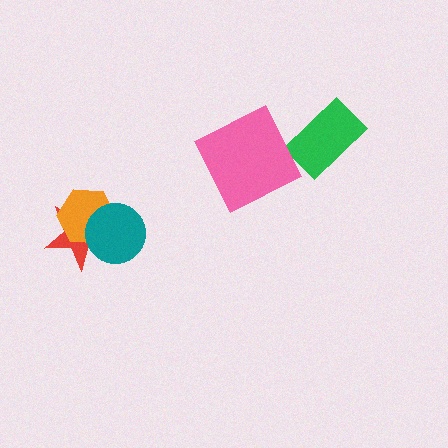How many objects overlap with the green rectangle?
0 objects overlap with the green rectangle.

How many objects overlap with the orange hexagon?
2 objects overlap with the orange hexagon.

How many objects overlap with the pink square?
0 objects overlap with the pink square.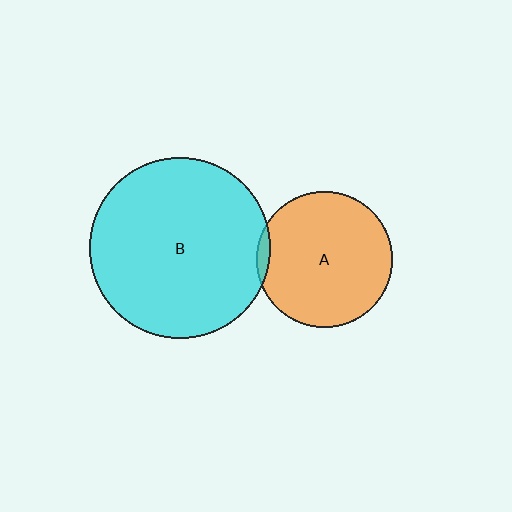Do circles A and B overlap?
Yes.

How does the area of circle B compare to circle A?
Approximately 1.8 times.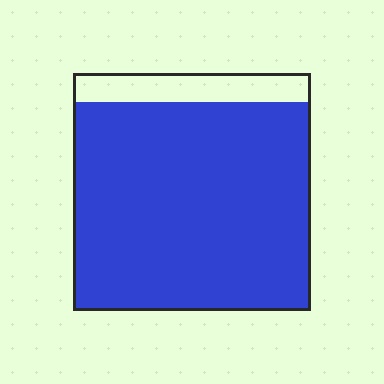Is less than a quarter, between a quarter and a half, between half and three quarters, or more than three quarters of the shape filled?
More than three quarters.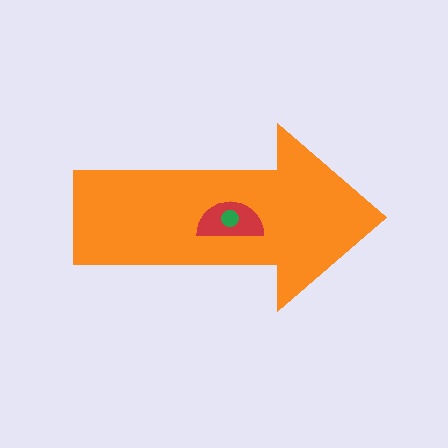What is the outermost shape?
The orange arrow.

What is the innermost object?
The green circle.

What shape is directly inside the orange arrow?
The red semicircle.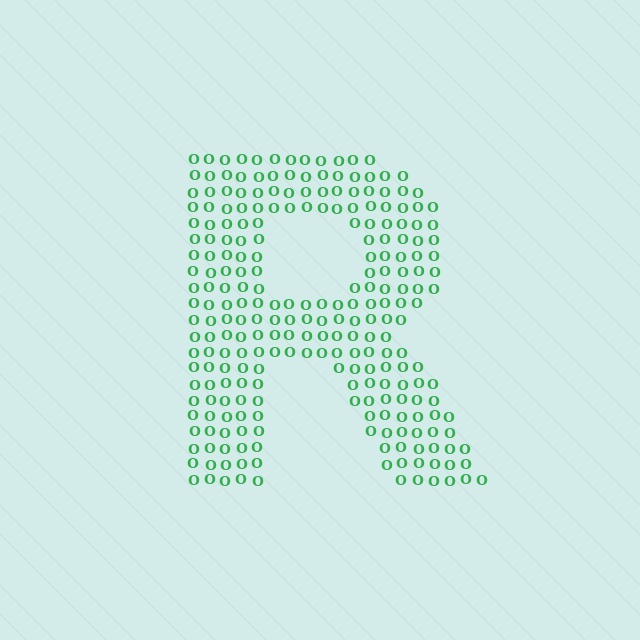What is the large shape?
The large shape is the letter R.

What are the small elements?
The small elements are letter O's.